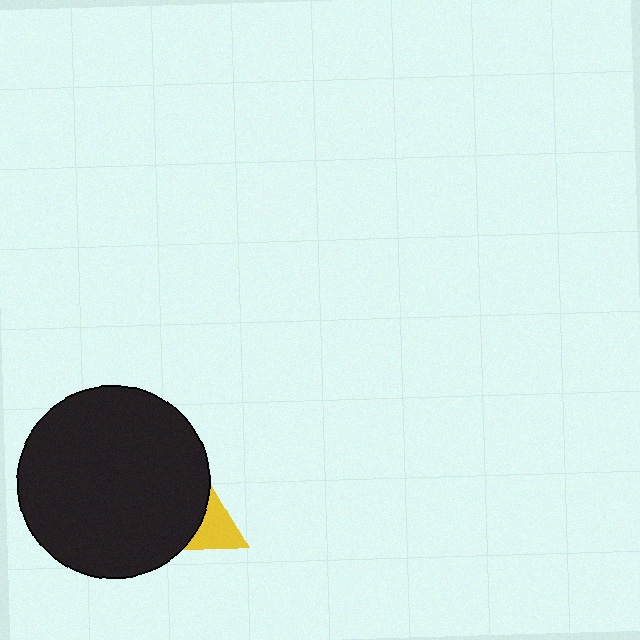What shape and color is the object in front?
The object in front is a black circle.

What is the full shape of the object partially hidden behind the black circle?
The partially hidden object is a yellow triangle.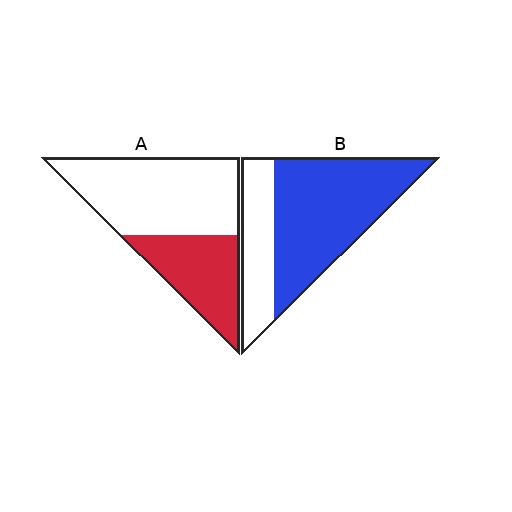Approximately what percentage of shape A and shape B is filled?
A is approximately 35% and B is approximately 70%.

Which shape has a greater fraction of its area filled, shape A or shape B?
Shape B.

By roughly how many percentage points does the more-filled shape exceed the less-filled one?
By roughly 35 percentage points (B over A).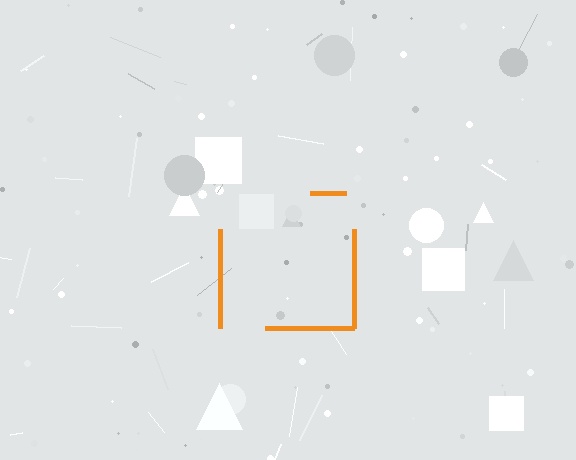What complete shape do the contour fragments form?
The contour fragments form a square.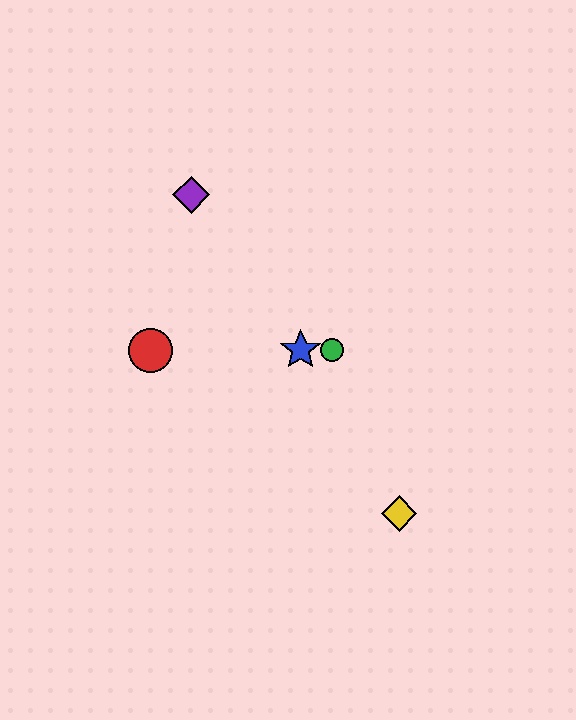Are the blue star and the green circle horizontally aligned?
Yes, both are at y≈350.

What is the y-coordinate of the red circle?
The red circle is at y≈350.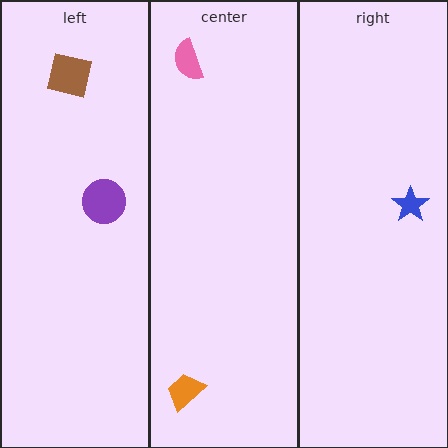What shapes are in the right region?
The blue star.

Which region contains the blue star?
The right region.